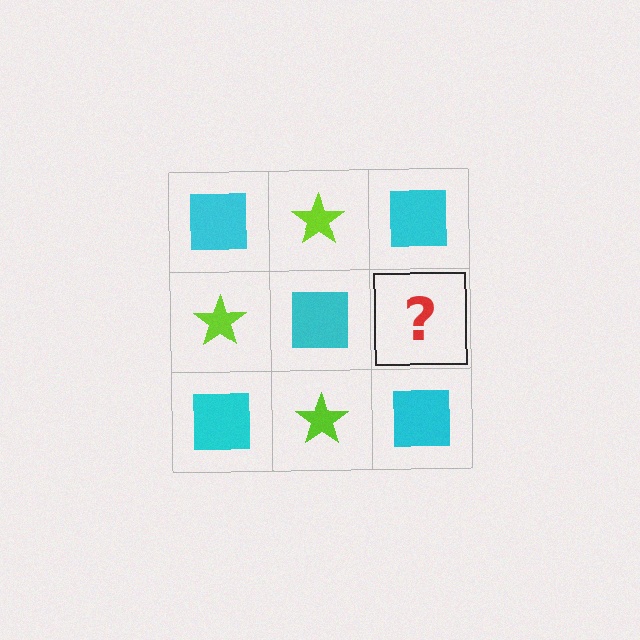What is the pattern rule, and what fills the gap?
The rule is that it alternates cyan square and lime star in a checkerboard pattern. The gap should be filled with a lime star.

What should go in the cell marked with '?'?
The missing cell should contain a lime star.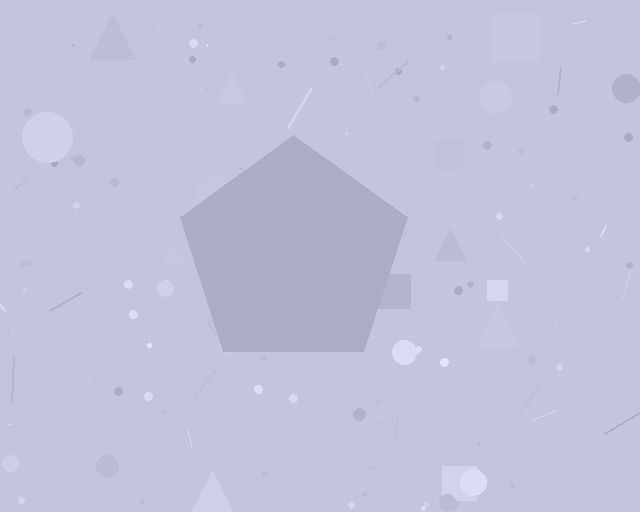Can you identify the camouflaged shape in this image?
The camouflaged shape is a pentagon.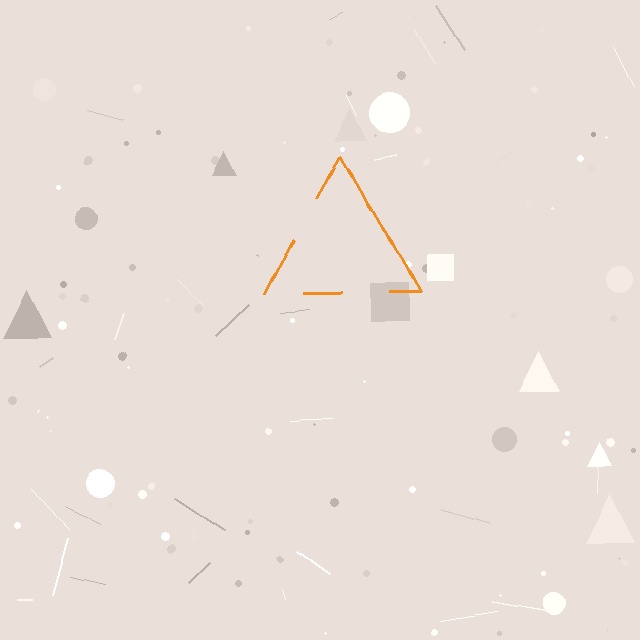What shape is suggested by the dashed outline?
The dashed outline suggests a triangle.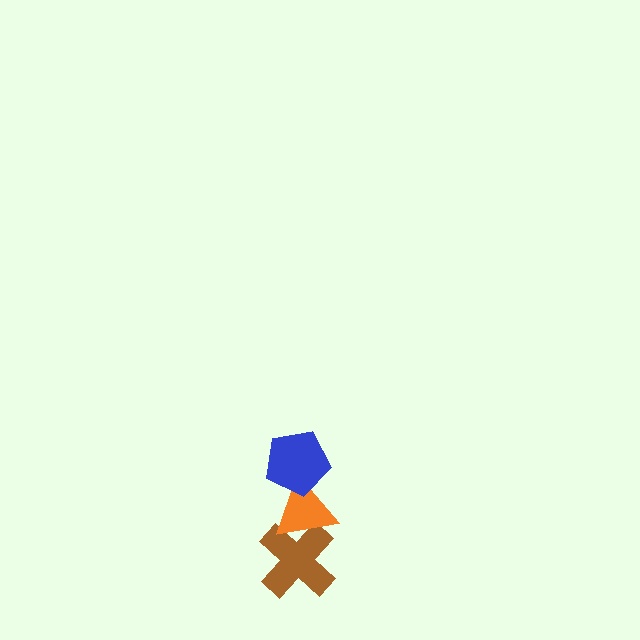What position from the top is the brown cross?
The brown cross is 3rd from the top.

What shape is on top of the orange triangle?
The blue pentagon is on top of the orange triangle.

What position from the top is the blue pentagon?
The blue pentagon is 1st from the top.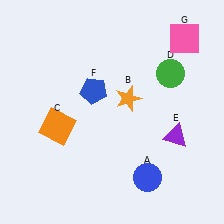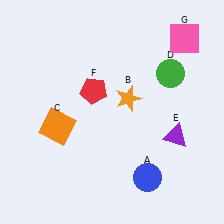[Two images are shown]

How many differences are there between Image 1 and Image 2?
There is 1 difference between the two images.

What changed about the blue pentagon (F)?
In Image 1, F is blue. In Image 2, it changed to red.